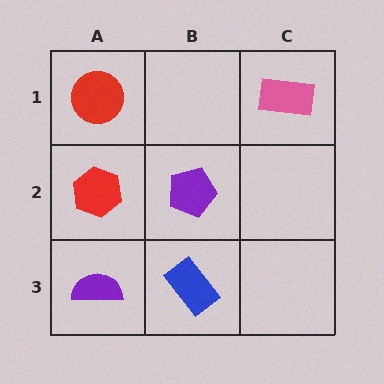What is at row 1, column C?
A pink rectangle.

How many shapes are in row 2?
2 shapes.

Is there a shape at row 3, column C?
No, that cell is empty.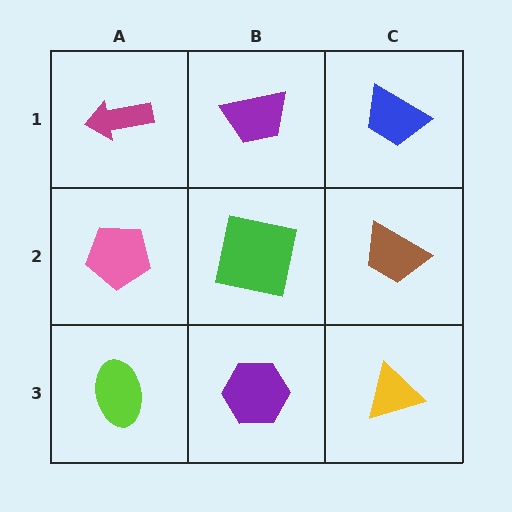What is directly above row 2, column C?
A blue trapezoid.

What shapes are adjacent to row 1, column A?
A pink pentagon (row 2, column A), a purple trapezoid (row 1, column B).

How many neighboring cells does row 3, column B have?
3.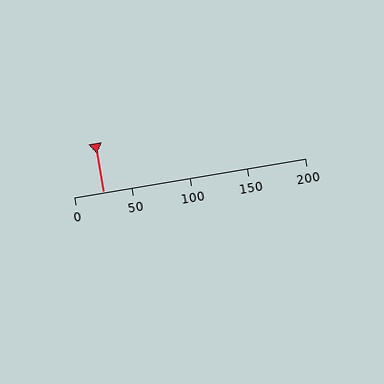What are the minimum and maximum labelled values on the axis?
The axis runs from 0 to 200.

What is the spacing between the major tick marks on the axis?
The major ticks are spaced 50 apart.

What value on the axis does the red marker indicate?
The marker indicates approximately 25.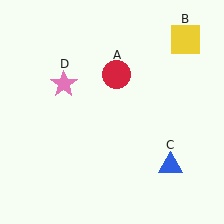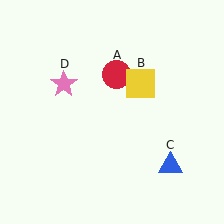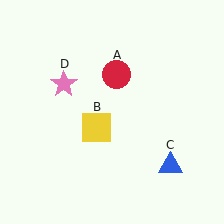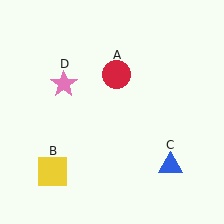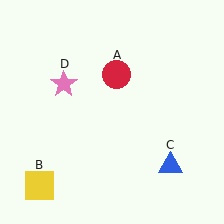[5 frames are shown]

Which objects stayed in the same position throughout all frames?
Red circle (object A) and blue triangle (object C) and pink star (object D) remained stationary.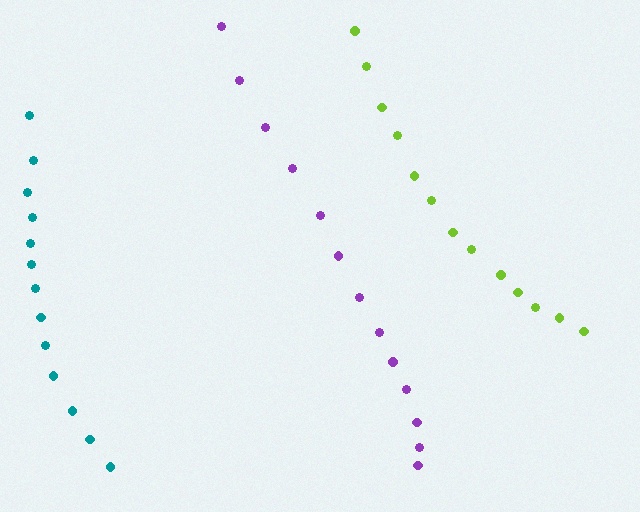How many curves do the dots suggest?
There are 3 distinct paths.